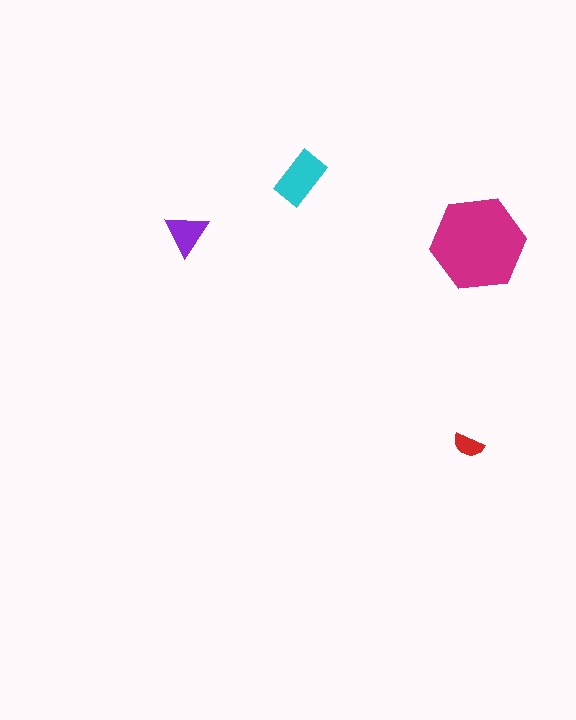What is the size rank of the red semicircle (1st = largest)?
4th.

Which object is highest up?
The cyan rectangle is topmost.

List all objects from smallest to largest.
The red semicircle, the purple triangle, the cyan rectangle, the magenta hexagon.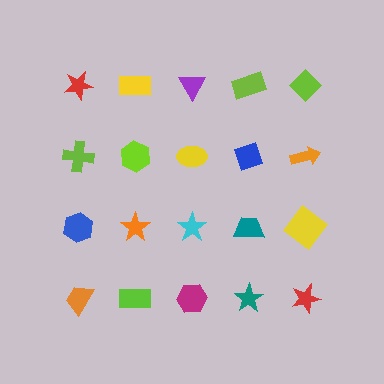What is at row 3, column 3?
A cyan star.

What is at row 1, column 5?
A lime diamond.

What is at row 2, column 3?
A yellow ellipse.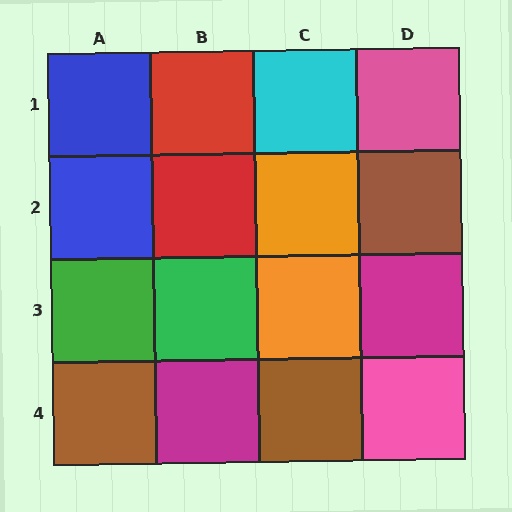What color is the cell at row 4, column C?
Brown.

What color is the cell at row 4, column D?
Pink.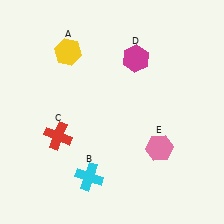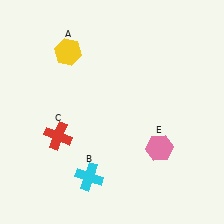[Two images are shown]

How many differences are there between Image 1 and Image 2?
There is 1 difference between the two images.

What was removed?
The magenta hexagon (D) was removed in Image 2.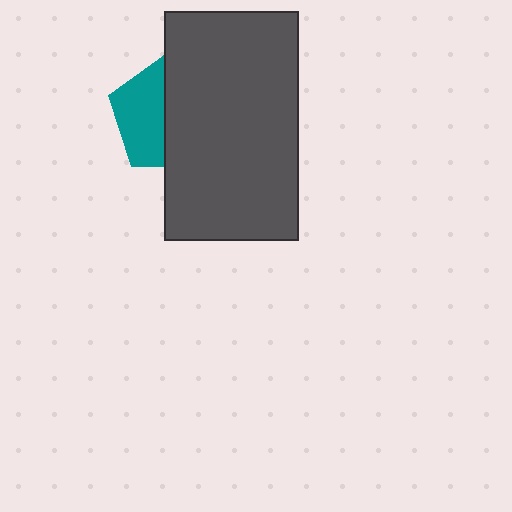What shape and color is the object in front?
The object in front is a dark gray rectangle.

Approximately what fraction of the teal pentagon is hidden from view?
Roughly 57% of the teal pentagon is hidden behind the dark gray rectangle.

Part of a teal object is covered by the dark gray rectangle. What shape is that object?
It is a pentagon.